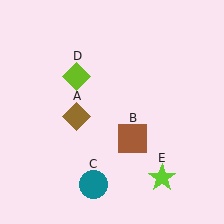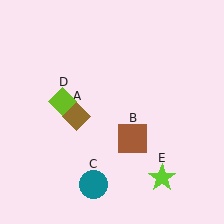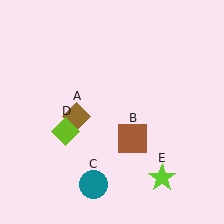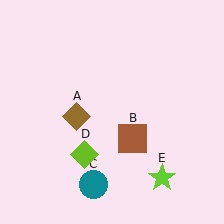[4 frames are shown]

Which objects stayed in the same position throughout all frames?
Brown diamond (object A) and brown square (object B) and teal circle (object C) and lime star (object E) remained stationary.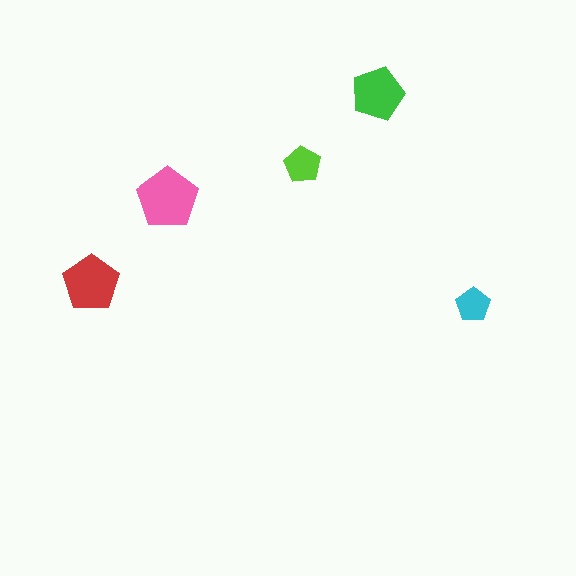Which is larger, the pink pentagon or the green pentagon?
The pink one.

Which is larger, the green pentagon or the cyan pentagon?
The green one.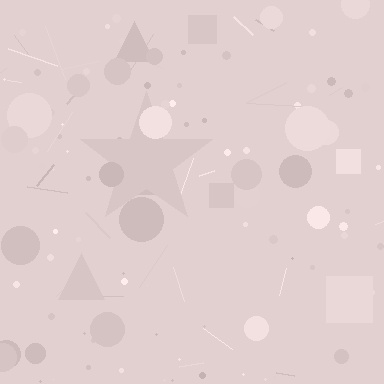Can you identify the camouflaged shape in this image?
The camouflaged shape is a star.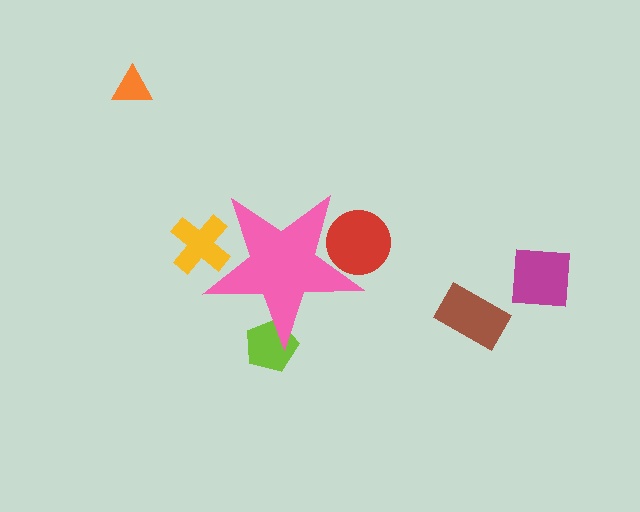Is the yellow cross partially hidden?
Yes, the yellow cross is partially hidden behind the pink star.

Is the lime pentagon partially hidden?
Yes, the lime pentagon is partially hidden behind the pink star.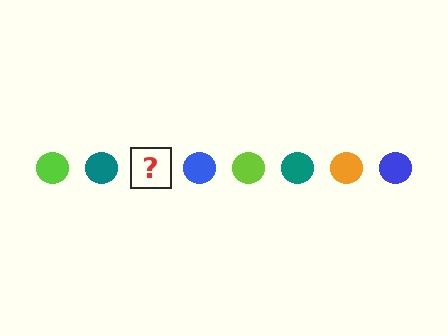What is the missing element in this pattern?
The missing element is an orange circle.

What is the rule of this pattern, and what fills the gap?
The rule is that the pattern cycles through lime, teal, orange, blue circles. The gap should be filled with an orange circle.